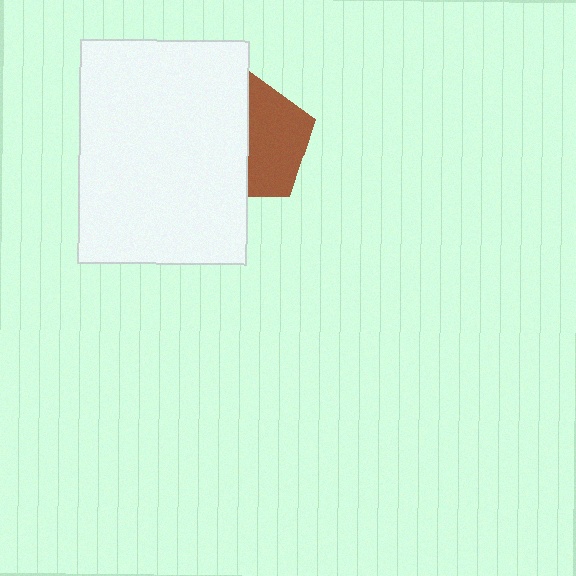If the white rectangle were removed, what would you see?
You would see the complete brown pentagon.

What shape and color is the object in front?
The object in front is a white rectangle.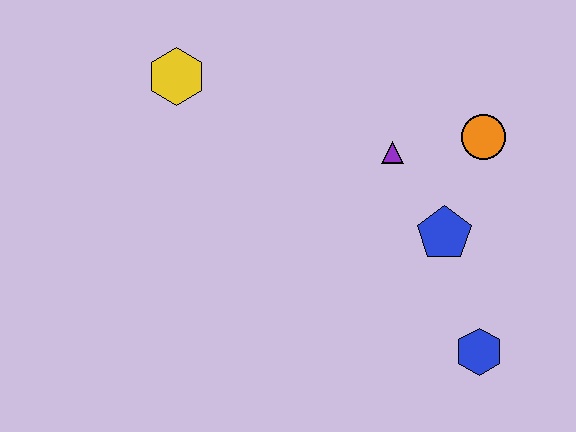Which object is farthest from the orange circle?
The yellow hexagon is farthest from the orange circle.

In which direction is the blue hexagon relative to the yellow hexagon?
The blue hexagon is to the right of the yellow hexagon.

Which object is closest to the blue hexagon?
The blue pentagon is closest to the blue hexagon.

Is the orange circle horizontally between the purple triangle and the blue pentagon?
No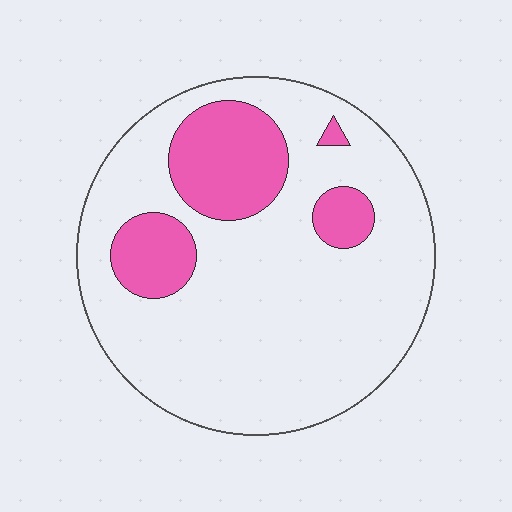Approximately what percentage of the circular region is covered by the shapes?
Approximately 20%.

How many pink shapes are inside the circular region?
4.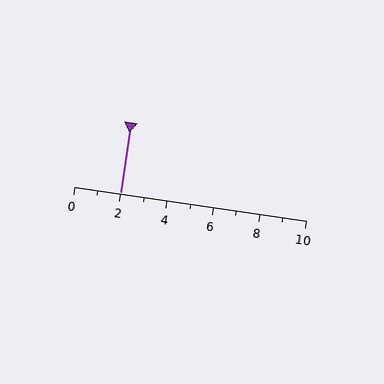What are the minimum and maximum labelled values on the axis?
The axis runs from 0 to 10.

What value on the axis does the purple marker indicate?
The marker indicates approximately 2.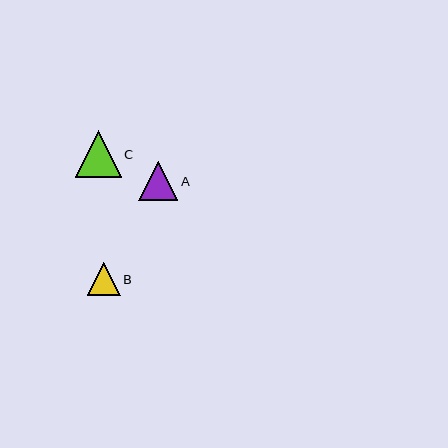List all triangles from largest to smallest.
From largest to smallest: C, A, B.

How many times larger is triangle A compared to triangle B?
Triangle A is approximately 1.2 times the size of triangle B.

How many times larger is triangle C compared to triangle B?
Triangle C is approximately 1.4 times the size of triangle B.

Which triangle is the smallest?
Triangle B is the smallest with a size of approximately 32 pixels.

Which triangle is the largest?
Triangle C is the largest with a size of approximately 46 pixels.